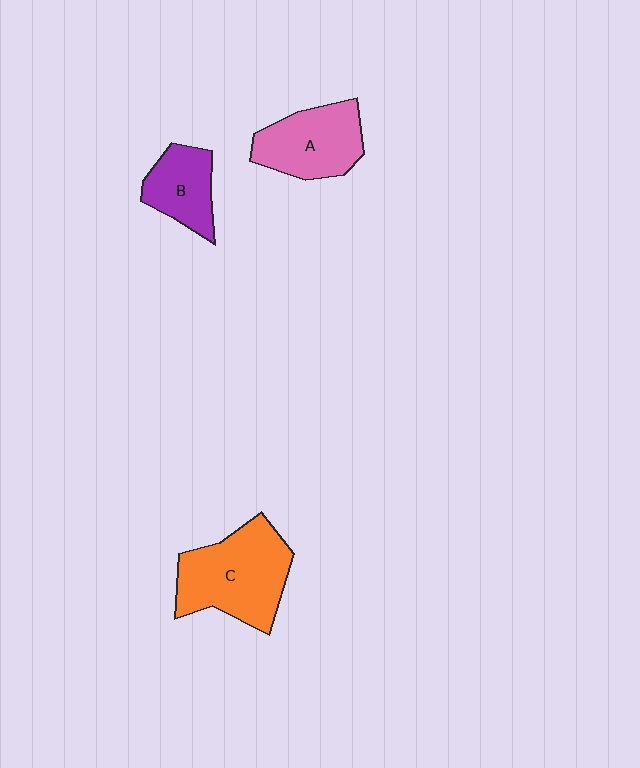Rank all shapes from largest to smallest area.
From largest to smallest: C (orange), A (pink), B (purple).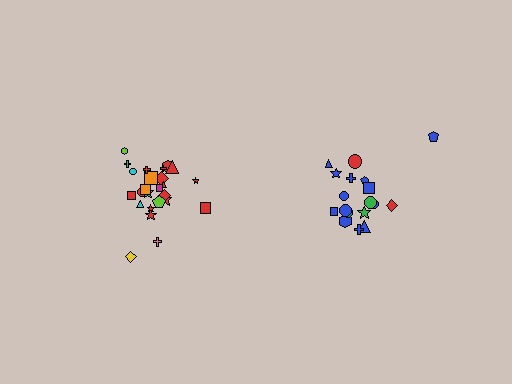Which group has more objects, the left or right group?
The left group.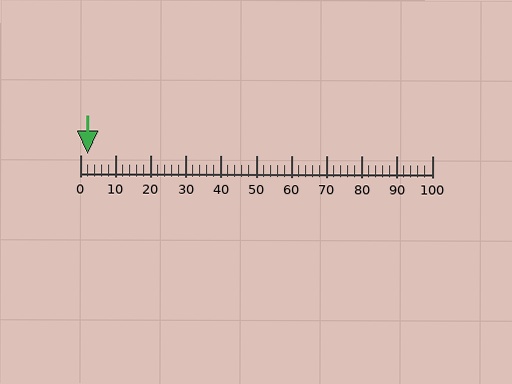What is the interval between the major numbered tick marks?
The major tick marks are spaced 10 units apart.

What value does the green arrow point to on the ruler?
The green arrow points to approximately 2.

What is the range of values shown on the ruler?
The ruler shows values from 0 to 100.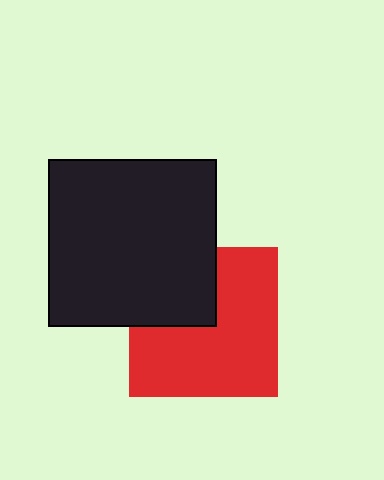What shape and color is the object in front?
The object in front is a black square.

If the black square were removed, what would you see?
You would see the complete red square.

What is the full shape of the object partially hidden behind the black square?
The partially hidden object is a red square.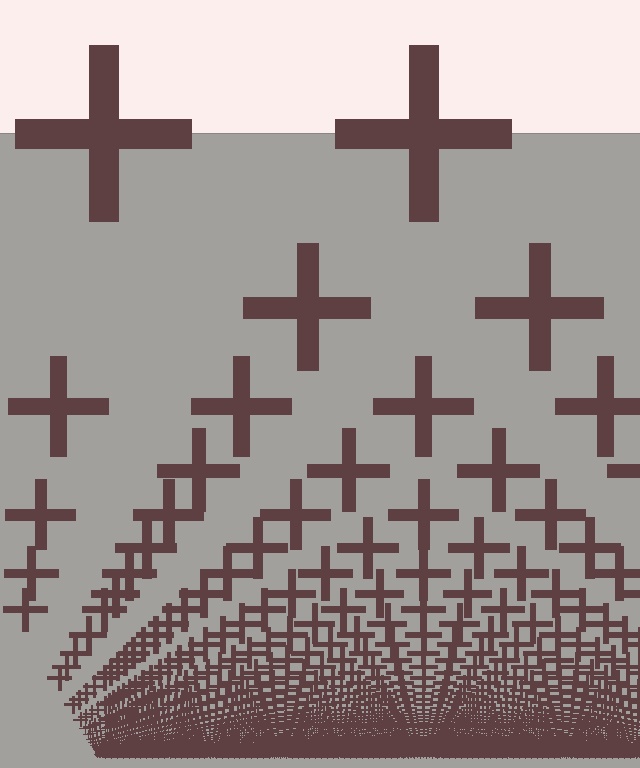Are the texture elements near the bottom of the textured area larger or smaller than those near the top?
Smaller. The gradient is inverted — elements near the bottom are smaller and denser.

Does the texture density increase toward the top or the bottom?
Density increases toward the bottom.